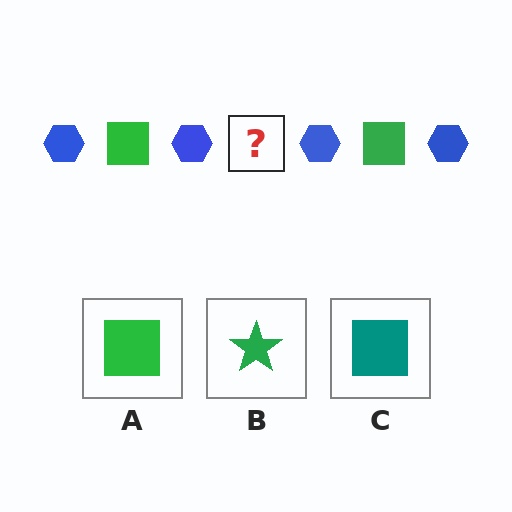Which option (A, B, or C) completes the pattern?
A.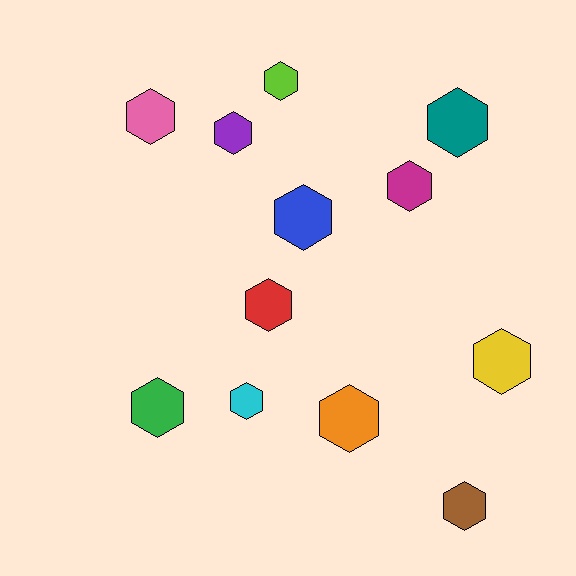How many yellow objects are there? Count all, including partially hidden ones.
There is 1 yellow object.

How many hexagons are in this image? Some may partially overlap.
There are 12 hexagons.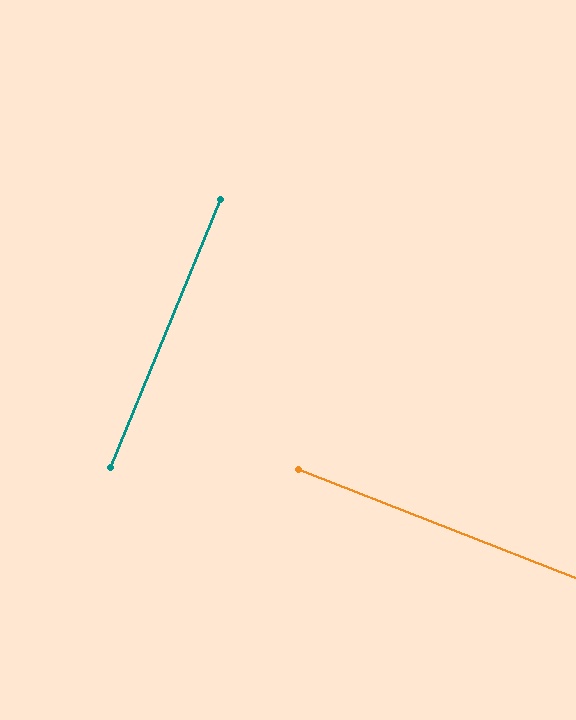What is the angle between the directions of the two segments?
Approximately 89 degrees.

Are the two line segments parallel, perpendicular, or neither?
Perpendicular — they meet at approximately 89°.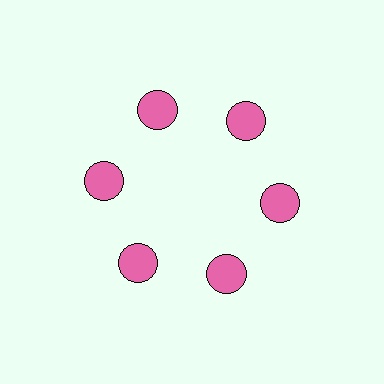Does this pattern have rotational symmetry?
Yes, this pattern has 6-fold rotational symmetry. It looks the same after rotating 60 degrees around the center.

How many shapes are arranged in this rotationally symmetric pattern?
There are 6 shapes, arranged in 6 groups of 1.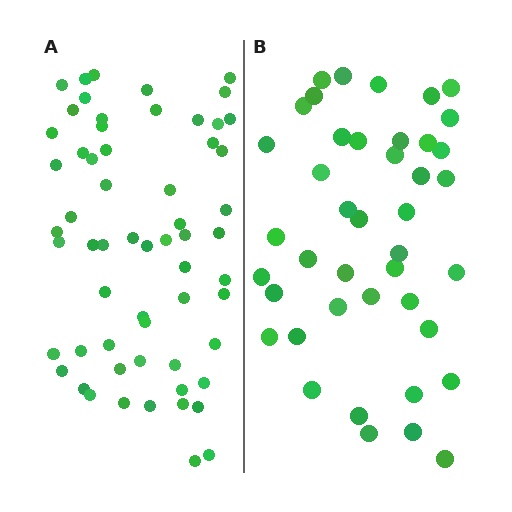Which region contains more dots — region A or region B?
Region A (the left region) has more dots.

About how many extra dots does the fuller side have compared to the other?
Region A has approximately 20 more dots than region B.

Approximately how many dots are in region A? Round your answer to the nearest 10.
About 60 dots.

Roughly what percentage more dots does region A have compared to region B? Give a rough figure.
About 45% more.